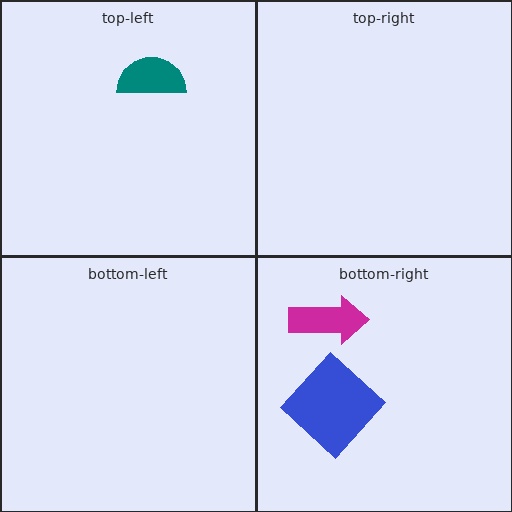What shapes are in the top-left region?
The teal semicircle.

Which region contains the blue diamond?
The bottom-right region.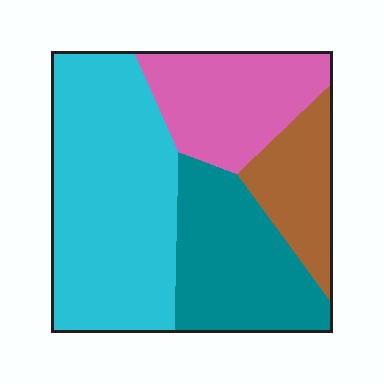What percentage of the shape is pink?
Pink takes up between a sixth and a third of the shape.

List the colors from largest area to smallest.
From largest to smallest: cyan, teal, pink, brown.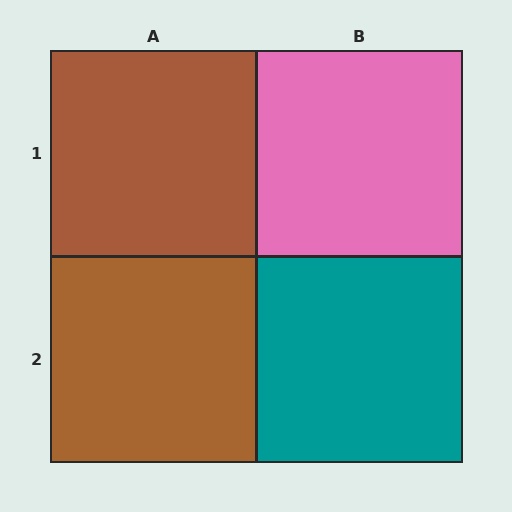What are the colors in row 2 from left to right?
Brown, teal.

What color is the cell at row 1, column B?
Pink.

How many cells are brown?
2 cells are brown.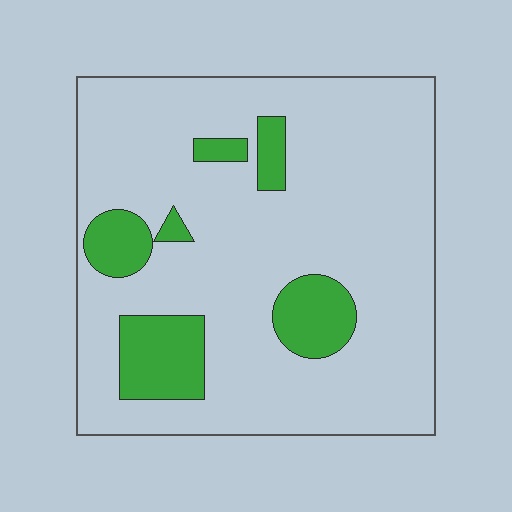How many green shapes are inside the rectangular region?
6.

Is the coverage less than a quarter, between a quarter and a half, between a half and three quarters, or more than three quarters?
Less than a quarter.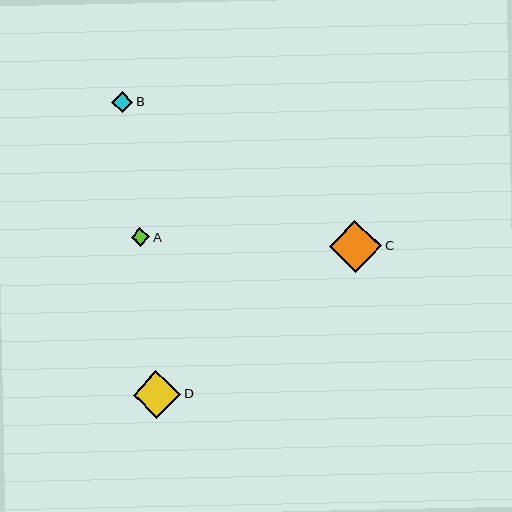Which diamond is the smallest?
Diamond A is the smallest with a size of approximately 19 pixels.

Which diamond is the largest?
Diamond C is the largest with a size of approximately 52 pixels.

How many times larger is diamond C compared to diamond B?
Diamond C is approximately 2.5 times the size of diamond B.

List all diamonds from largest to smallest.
From largest to smallest: C, D, B, A.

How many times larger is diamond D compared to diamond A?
Diamond D is approximately 2.6 times the size of diamond A.